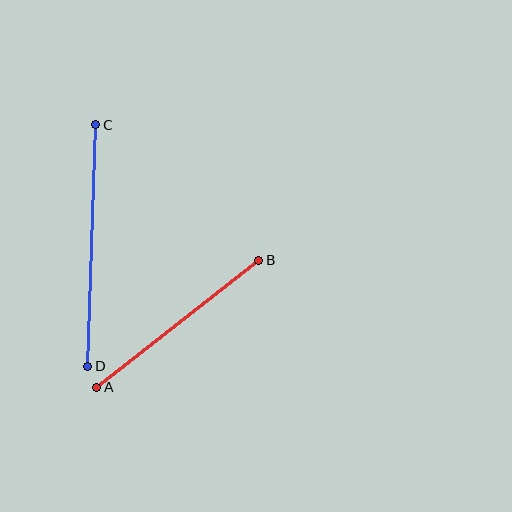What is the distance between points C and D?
The distance is approximately 242 pixels.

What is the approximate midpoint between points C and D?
The midpoint is at approximately (92, 245) pixels.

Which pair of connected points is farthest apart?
Points C and D are farthest apart.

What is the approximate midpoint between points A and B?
The midpoint is at approximately (178, 324) pixels.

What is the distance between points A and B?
The distance is approximately 206 pixels.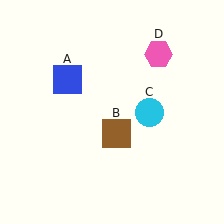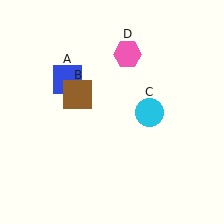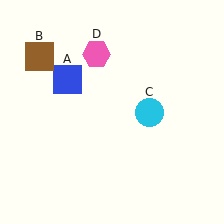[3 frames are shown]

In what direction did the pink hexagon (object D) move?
The pink hexagon (object D) moved left.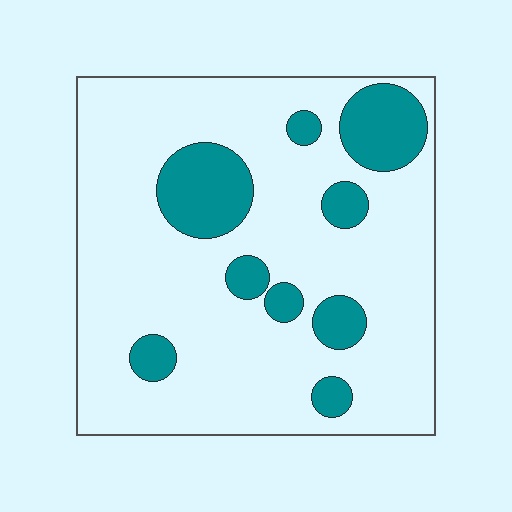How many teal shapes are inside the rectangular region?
9.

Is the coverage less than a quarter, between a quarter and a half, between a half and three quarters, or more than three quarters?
Less than a quarter.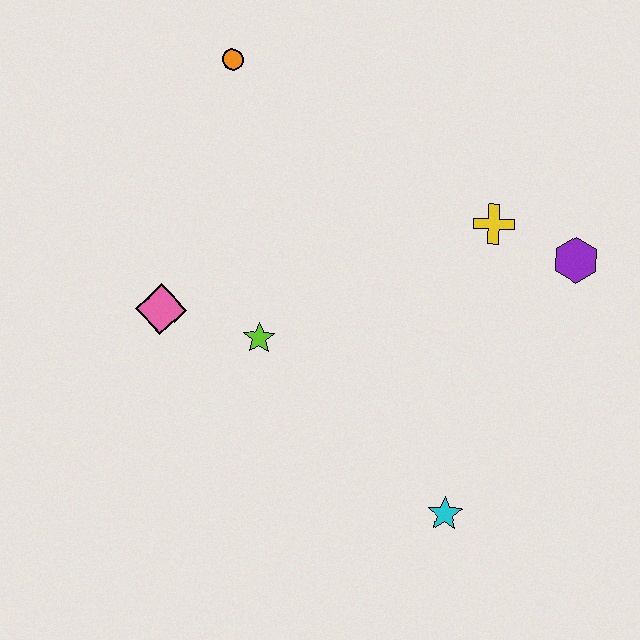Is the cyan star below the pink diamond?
Yes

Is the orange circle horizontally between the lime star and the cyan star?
No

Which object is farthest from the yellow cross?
The pink diamond is farthest from the yellow cross.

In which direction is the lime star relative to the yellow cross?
The lime star is to the left of the yellow cross.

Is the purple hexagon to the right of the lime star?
Yes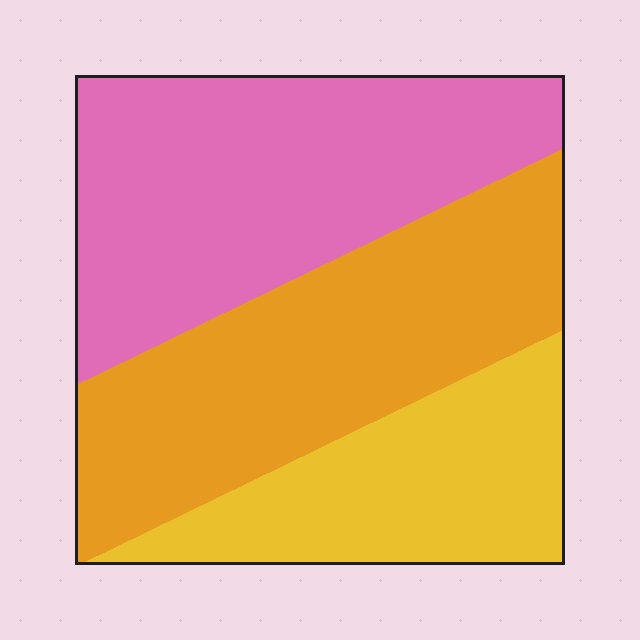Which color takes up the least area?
Yellow, at roughly 25%.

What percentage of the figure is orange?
Orange takes up about three eighths (3/8) of the figure.